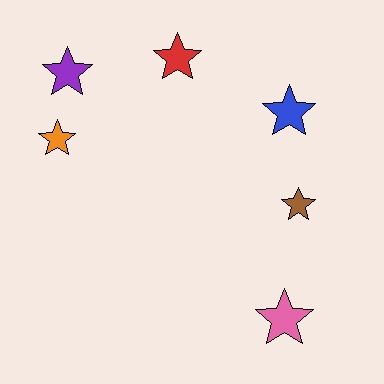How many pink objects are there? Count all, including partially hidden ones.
There is 1 pink object.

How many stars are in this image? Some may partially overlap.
There are 6 stars.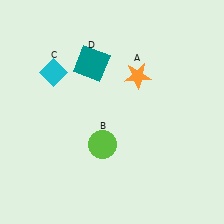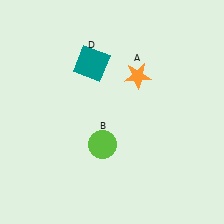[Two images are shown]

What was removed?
The cyan diamond (C) was removed in Image 2.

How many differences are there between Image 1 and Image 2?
There is 1 difference between the two images.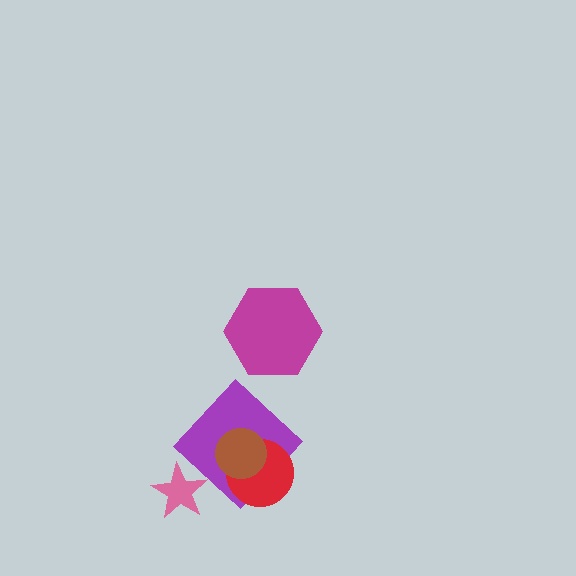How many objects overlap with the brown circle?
2 objects overlap with the brown circle.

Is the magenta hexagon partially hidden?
No, no other shape covers it.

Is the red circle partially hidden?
Yes, it is partially covered by another shape.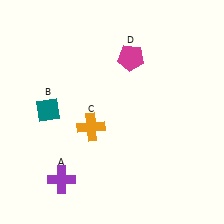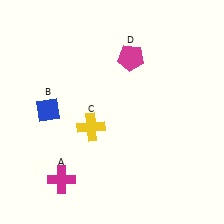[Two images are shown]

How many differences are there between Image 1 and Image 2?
There are 3 differences between the two images.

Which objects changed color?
A changed from purple to magenta. B changed from teal to blue. C changed from orange to yellow.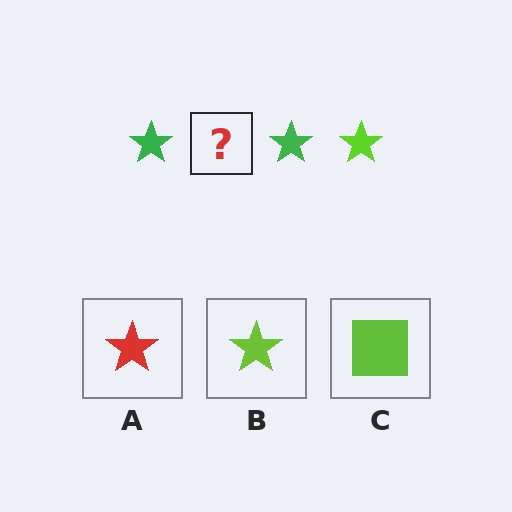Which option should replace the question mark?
Option B.